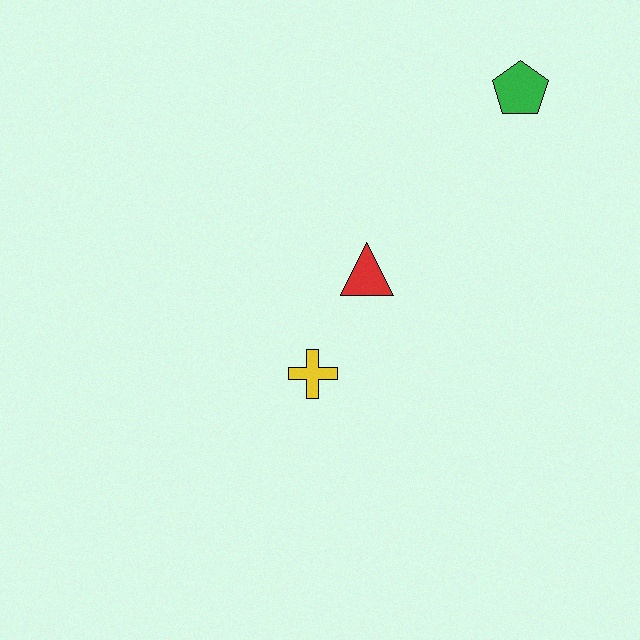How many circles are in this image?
There are no circles.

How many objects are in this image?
There are 3 objects.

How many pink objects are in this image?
There are no pink objects.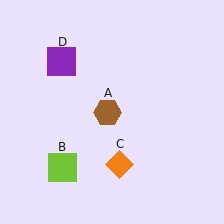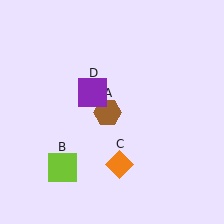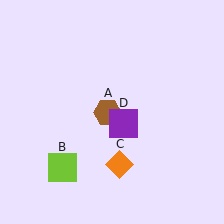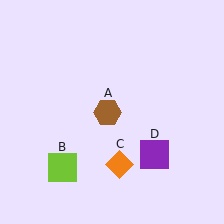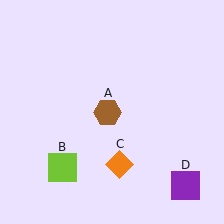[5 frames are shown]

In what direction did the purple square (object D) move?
The purple square (object D) moved down and to the right.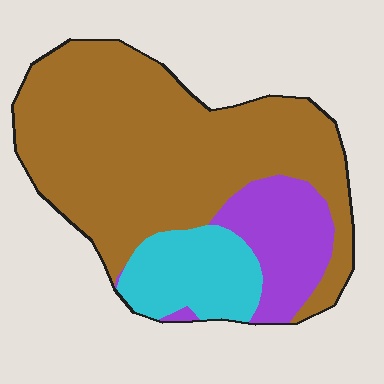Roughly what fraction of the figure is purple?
Purple covers 16% of the figure.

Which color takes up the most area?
Brown, at roughly 70%.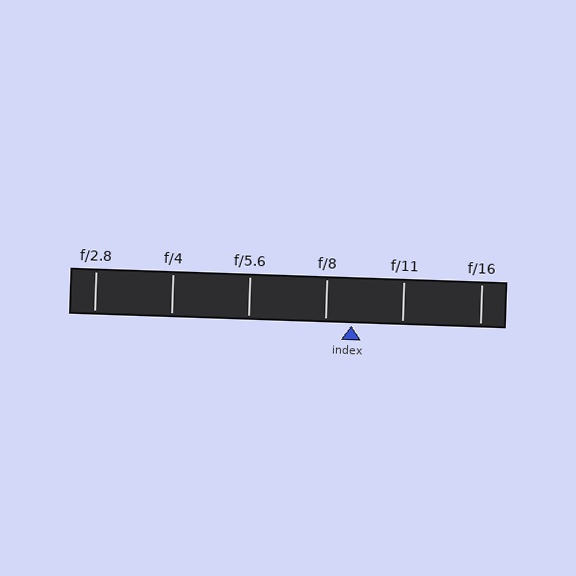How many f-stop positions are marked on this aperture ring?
There are 6 f-stop positions marked.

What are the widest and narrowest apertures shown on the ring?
The widest aperture shown is f/2.8 and the narrowest is f/16.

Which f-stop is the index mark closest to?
The index mark is closest to f/8.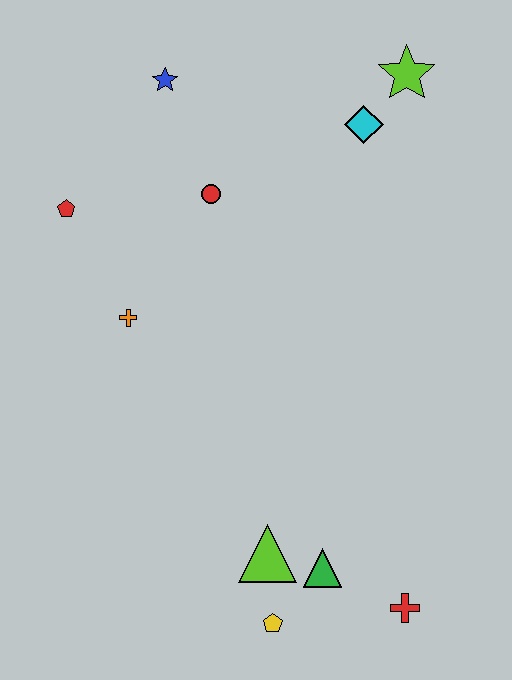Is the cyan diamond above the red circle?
Yes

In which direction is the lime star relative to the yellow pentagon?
The lime star is above the yellow pentagon.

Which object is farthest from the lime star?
The yellow pentagon is farthest from the lime star.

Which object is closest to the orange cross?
The red pentagon is closest to the orange cross.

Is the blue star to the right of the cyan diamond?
No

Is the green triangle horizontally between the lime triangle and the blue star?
No